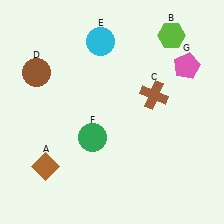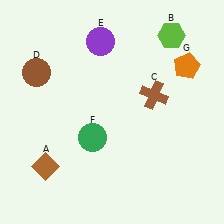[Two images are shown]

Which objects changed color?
E changed from cyan to purple. G changed from pink to orange.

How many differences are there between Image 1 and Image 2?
There are 2 differences between the two images.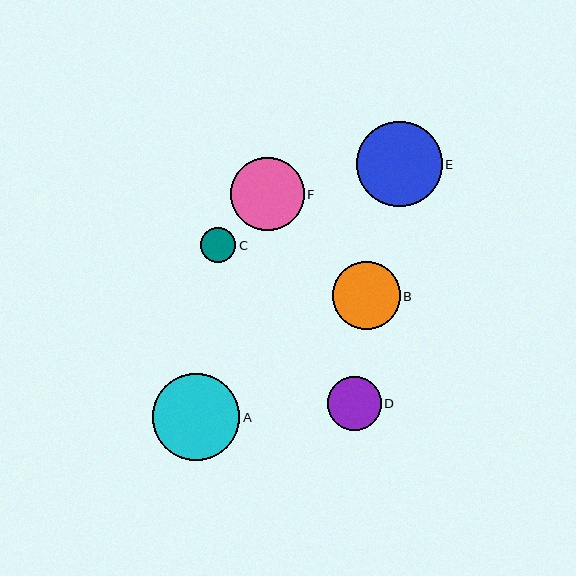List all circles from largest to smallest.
From largest to smallest: A, E, F, B, D, C.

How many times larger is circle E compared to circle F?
Circle E is approximately 1.2 times the size of circle F.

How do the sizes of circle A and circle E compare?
Circle A and circle E are approximately the same size.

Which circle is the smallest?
Circle C is the smallest with a size of approximately 35 pixels.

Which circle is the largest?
Circle A is the largest with a size of approximately 87 pixels.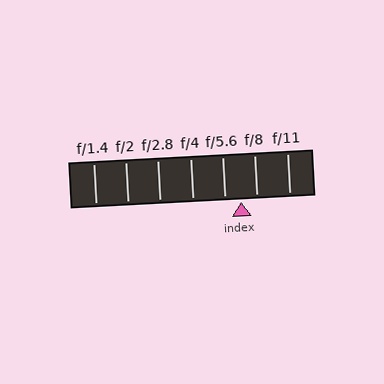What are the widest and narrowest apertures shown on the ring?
The widest aperture shown is f/1.4 and the narrowest is f/11.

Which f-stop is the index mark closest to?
The index mark is closest to f/5.6.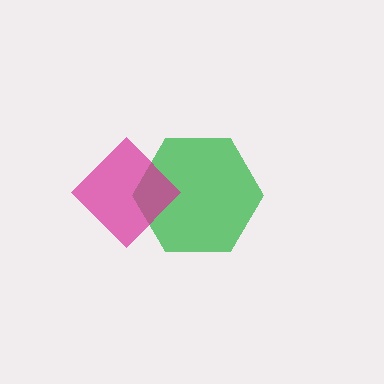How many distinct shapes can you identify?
There are 2 distinct shapes: a green hexagon, a magenta diamond.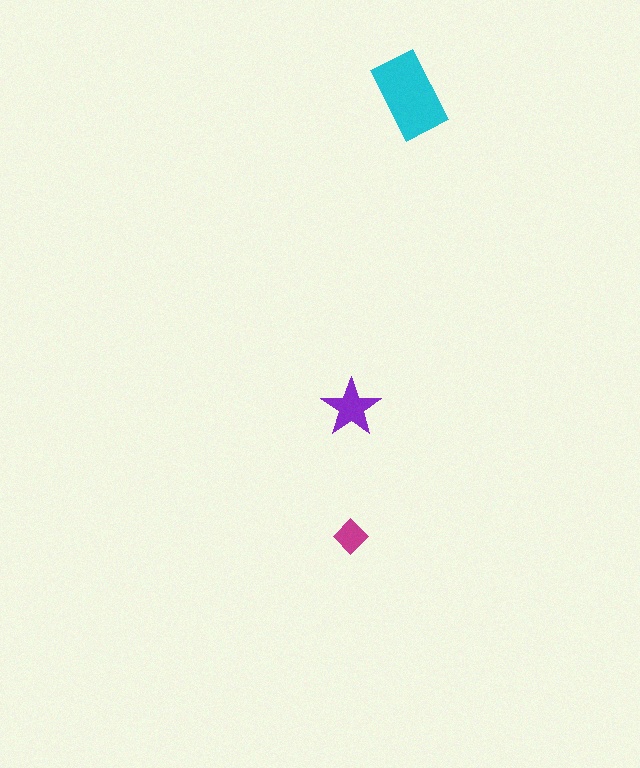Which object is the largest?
The cyan rectangle.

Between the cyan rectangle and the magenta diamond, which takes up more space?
The cyan rectangle.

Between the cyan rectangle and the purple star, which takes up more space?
The cyan rectangle.